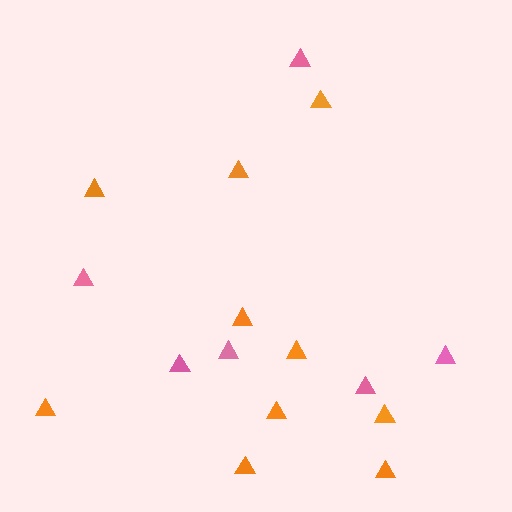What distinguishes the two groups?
There are 2 groups: one group of orange triangles (10) and one group of pink triangles (6).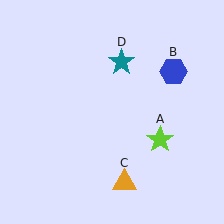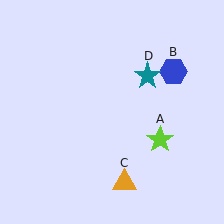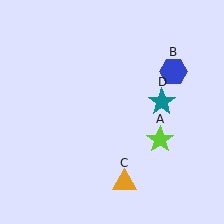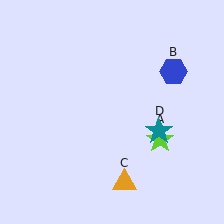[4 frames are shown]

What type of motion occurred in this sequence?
The teal star (object D) rotated clockwise around the center of the scene.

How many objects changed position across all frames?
1 object changed position: teal star (object D).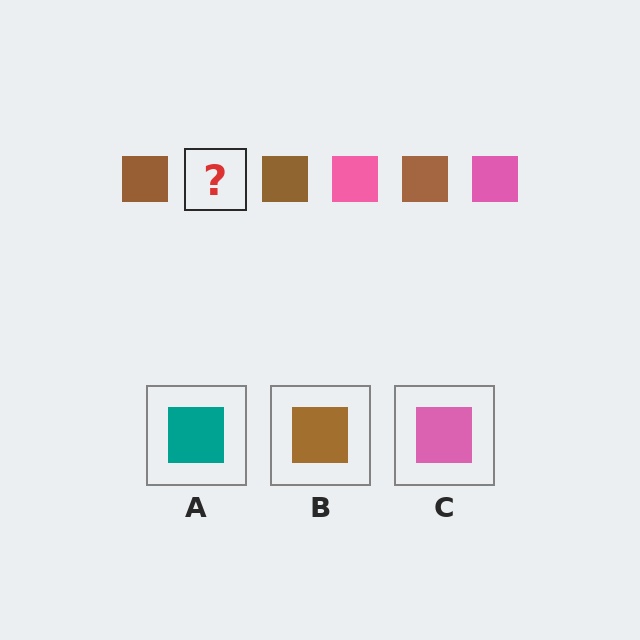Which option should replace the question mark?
Option C.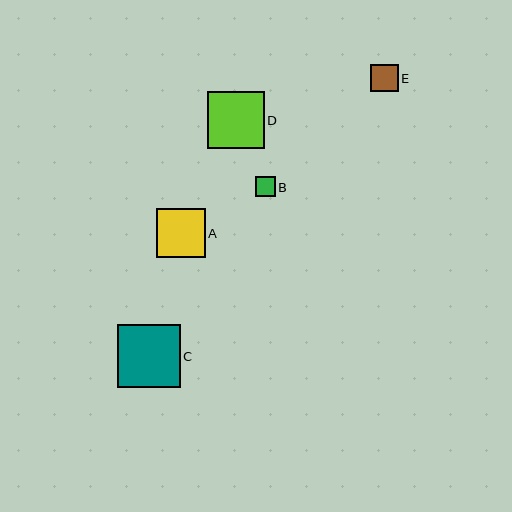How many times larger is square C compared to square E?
Square C is approximately 2.3 times the size of square E.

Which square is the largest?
Square C is the largest with a size of approximately 63 pixels.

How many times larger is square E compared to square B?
Square E is approximately 1.4 times the size of square B.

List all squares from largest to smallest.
From largest to smallest: C, D, A, E, B.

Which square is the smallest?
Square B is the smallest with a size of approximately 20 pixels.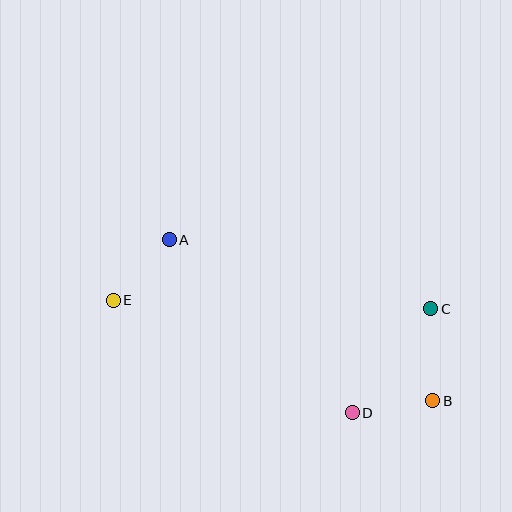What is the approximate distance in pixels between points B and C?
The distance between B and C is approximately 92 pixels.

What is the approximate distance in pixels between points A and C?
The distance between A and C is approximately 271 pixels.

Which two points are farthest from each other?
Points B and E are farthest from each other.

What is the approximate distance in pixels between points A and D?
The distance between A and D is approximately 252 pixels.